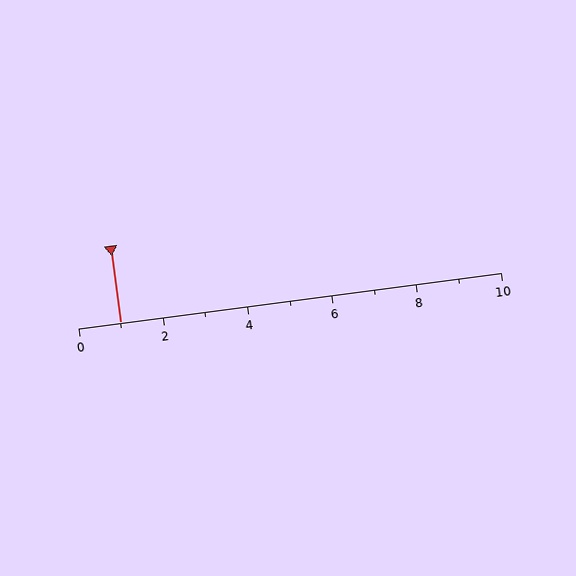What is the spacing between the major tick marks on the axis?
The major ticks are spaced 2 apart.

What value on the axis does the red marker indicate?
The marker indicates approximately 1.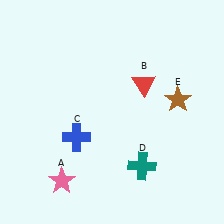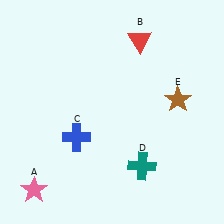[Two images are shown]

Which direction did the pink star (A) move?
The pink star (A) moved left.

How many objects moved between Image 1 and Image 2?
2 objects moved between the two images.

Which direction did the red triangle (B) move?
The red triangle (B) moved up.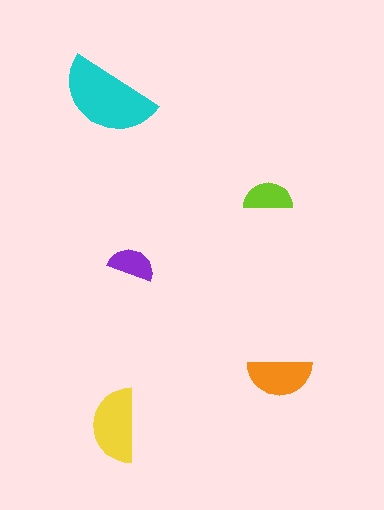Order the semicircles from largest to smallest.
the cyan one, the yellow one, the orange one, the lime one, the purple one.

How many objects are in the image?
There are 5 objects in the image.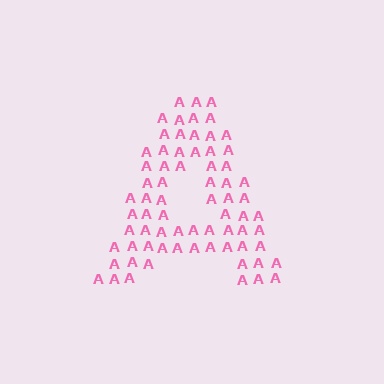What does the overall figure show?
The overall figure shows the letter A.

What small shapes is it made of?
It is made of small letter A's.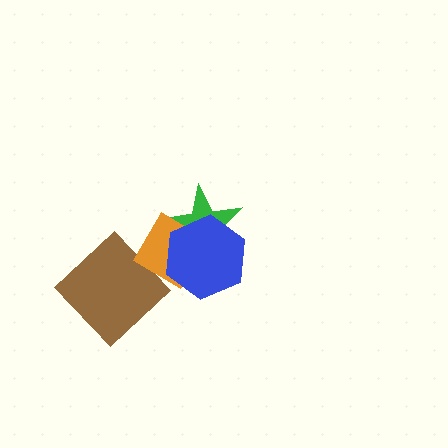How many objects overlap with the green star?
2 objects overlap with the green star.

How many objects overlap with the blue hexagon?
2 objects overlap with the blue hexagon.